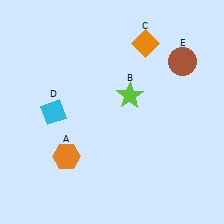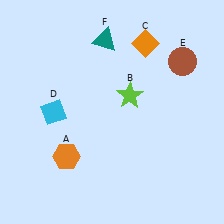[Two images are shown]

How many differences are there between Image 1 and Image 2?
There is 1 difference between the two images.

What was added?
A teal triangle (F) was added in Image 2.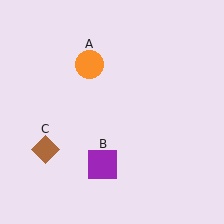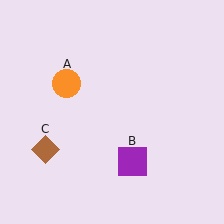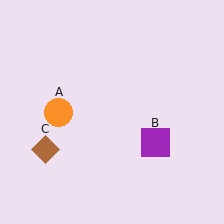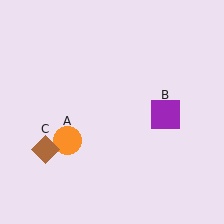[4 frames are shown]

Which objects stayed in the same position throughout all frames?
Brown diamond (object C) remained stationary.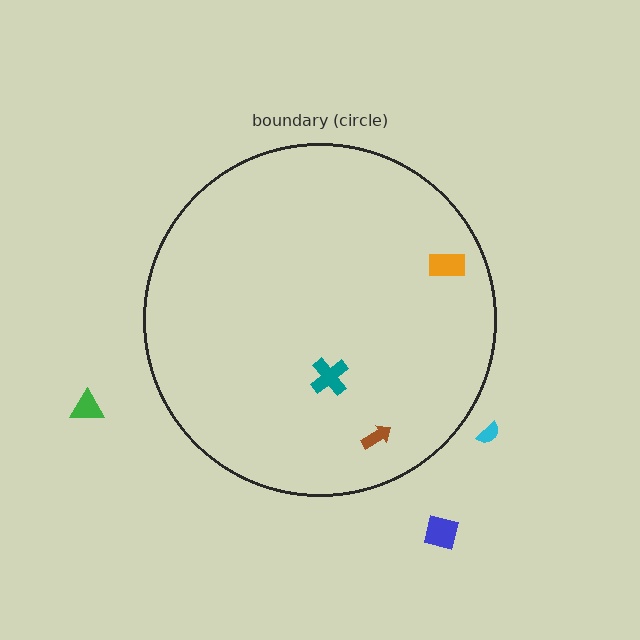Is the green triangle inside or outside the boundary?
Outside.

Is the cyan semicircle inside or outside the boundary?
Outside.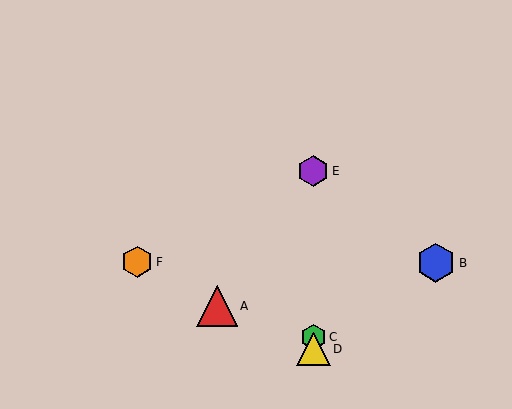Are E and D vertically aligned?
Yes, both are at x≈313.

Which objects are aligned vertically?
Objects C, D, E are aligned vertically.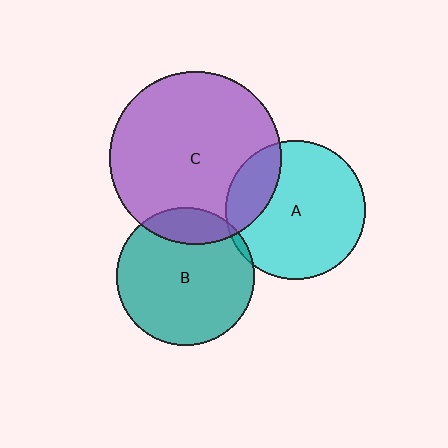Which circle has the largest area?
Circle C (purple).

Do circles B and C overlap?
Yes.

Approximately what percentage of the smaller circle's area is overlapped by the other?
Approximately 15%.